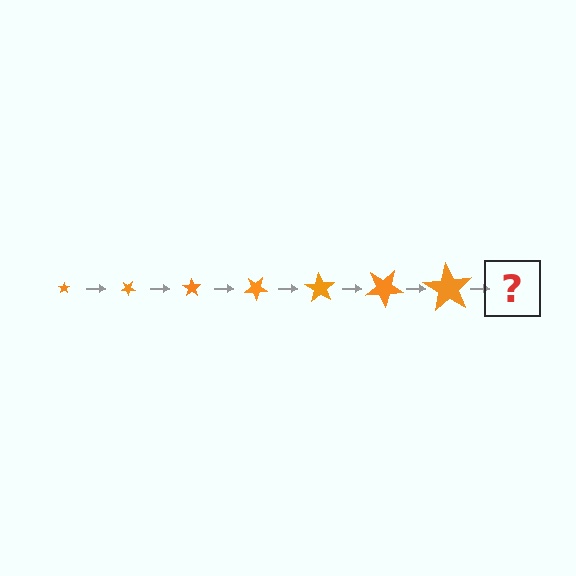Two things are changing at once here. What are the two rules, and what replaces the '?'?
The two rules are that the star grows larger each step and it rotates 35 degrees each step. The '?' should be a star, larger than the previous one and rotated 245 degrees from the start.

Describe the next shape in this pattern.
It should be a star, larger than the previous one and rotated 245 degrees from the start.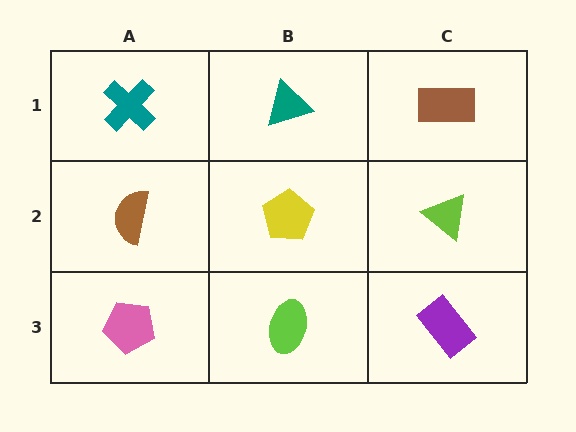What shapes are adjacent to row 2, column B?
A teal triangle (row 1, column B), a lime ellipse (row 3, column B), a brown semicircle (row 2, column A), a lime triangle (row 2, column C).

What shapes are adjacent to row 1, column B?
A yellow pentagon (row 2, column B), a teal cross (row 1, column A), a brown rectangle (row 1, column C).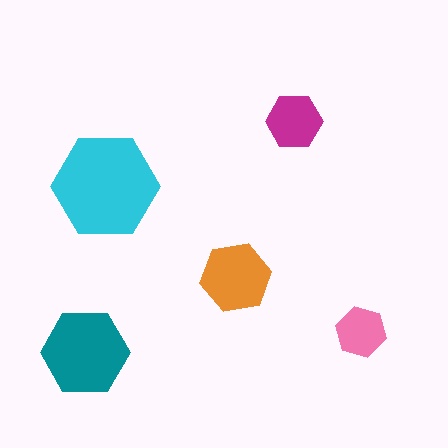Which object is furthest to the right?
The pink hexagon is rightmost.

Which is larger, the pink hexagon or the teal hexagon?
The teal one.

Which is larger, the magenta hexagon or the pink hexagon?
The magenta one.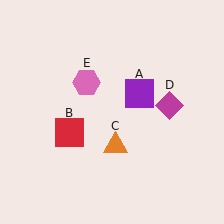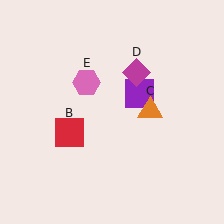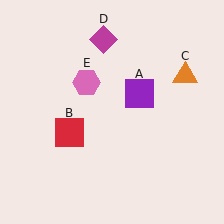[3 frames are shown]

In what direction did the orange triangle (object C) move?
The orange triangle (object C) moved up and to the right.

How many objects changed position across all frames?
2 objects changed position: orange triangle (object C), magenta diamond (object D).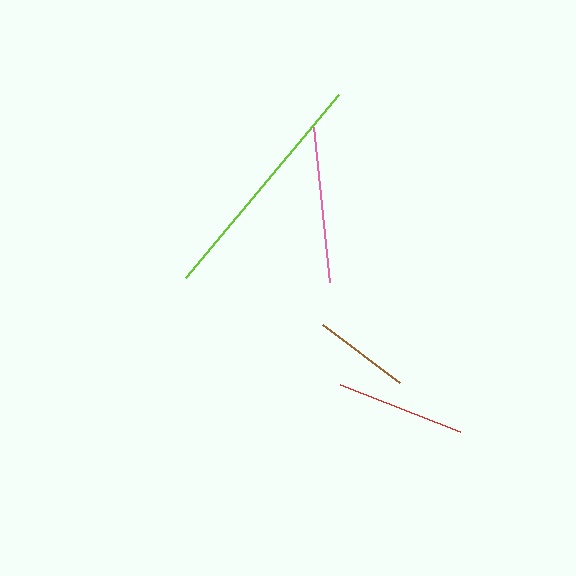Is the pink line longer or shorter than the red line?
The pink line is longer than the red line.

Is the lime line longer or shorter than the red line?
The lime line is longer than the red line.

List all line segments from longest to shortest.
From longest to shortest: lime, pink, red, brown.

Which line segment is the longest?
The lime line is the longest at approximately 239 pixels.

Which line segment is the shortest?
The brown line is the shortest at approximately 97 pixels.